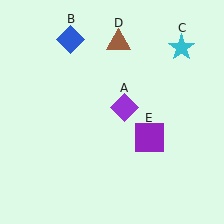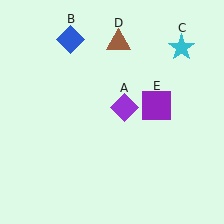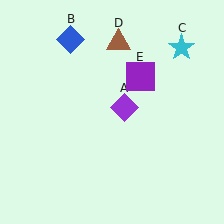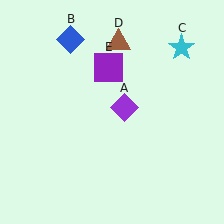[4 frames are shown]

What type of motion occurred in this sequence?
The purple square (object E) rotated counterclockwise around the center of the scene.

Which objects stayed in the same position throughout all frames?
Purple diamond (object A) and blue diamond (object B) and cyan star (object C) and brown triangle (object D) remained stationary.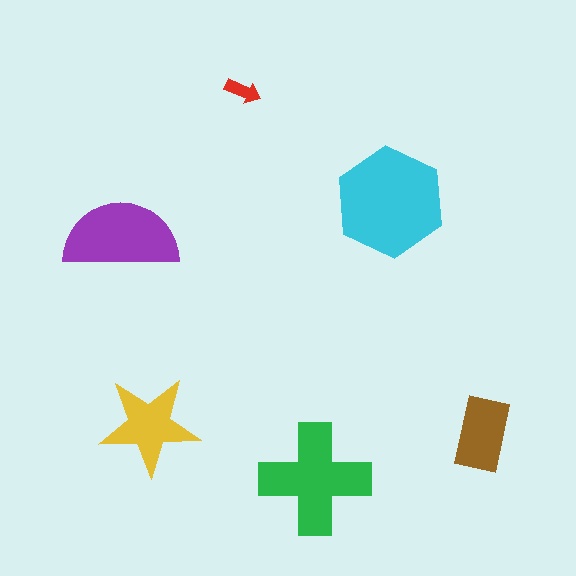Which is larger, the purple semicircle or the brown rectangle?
The purple semicircle.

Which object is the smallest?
The red arrow.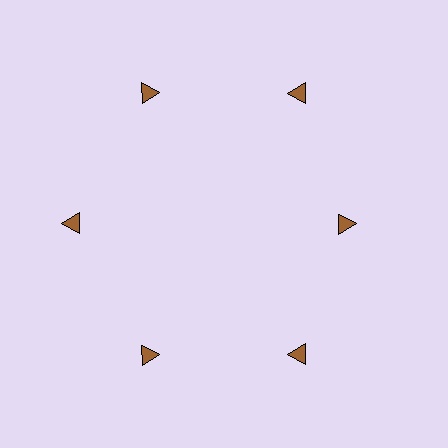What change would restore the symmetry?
The symmetry would be restored by moving it outward, back onto the ring so that all 6 triangles sit at equal angles and equal distance from the center.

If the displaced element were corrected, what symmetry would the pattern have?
It would have 6-fold rotational symmetry — the pattern would map onto itself every 60 degrees.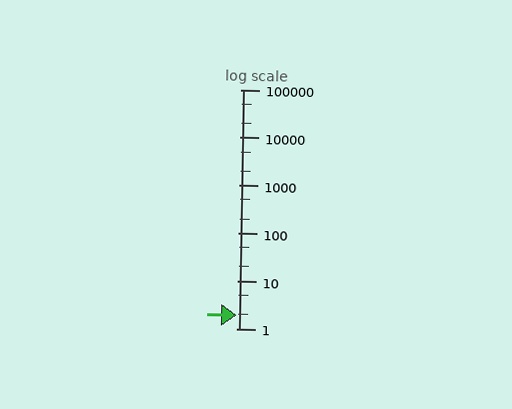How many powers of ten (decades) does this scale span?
The scale spans 5 decades, from 1 to 100000.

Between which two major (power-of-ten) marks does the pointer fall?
The pointer is between 1 and 10.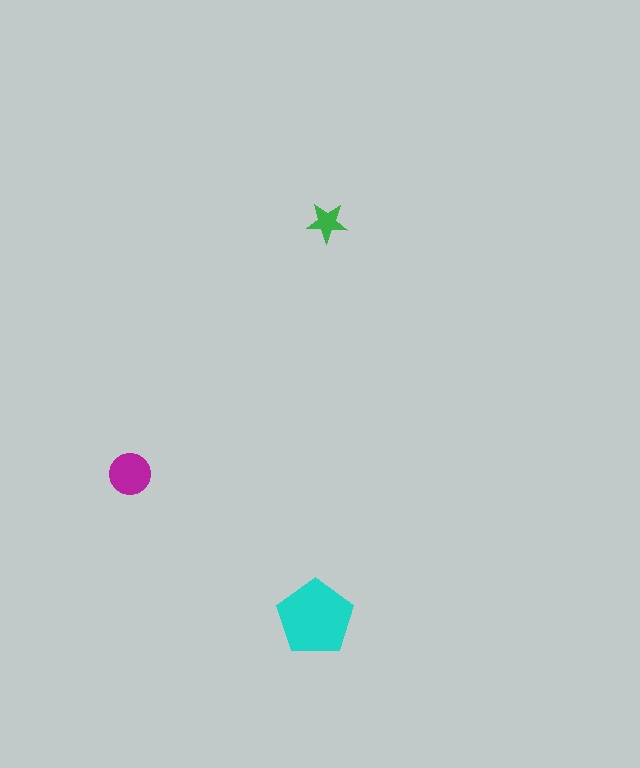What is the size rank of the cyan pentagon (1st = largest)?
1st.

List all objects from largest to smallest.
The cyan pentagon, the magenta circle, the green star.